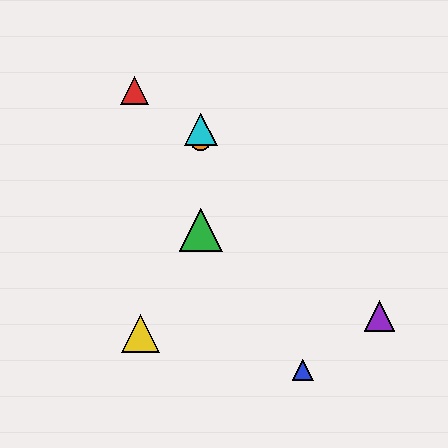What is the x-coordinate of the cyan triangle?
The cyan triangle is at x≈201.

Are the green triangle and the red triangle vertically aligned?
No, the green triangle is at x≈201 and the red triangle is at x≈135.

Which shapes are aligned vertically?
The green triangle, the orange circle, the cyan triangle are aligned vertically.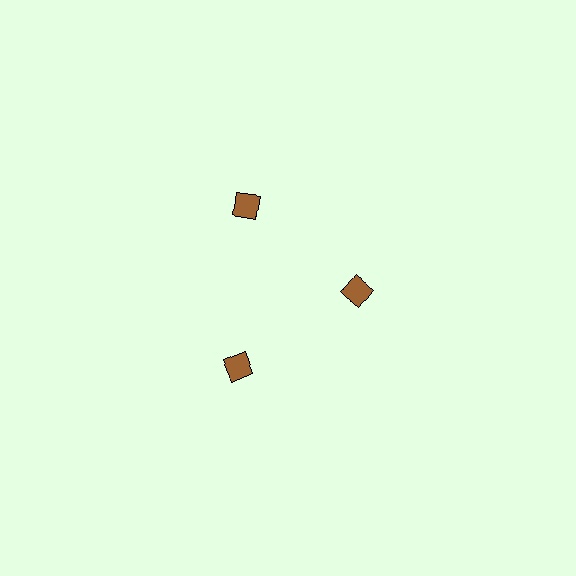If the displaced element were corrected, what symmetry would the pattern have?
It would have 3-fold rotational symmetry — the pattern would map onto itself every 120 degrees.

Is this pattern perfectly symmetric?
No. The 3 brown diamonds are arranged in a ring, but one element near the 3 o'clock position is pulled inward toward the center, breaking the 3-fold rotational symmetry.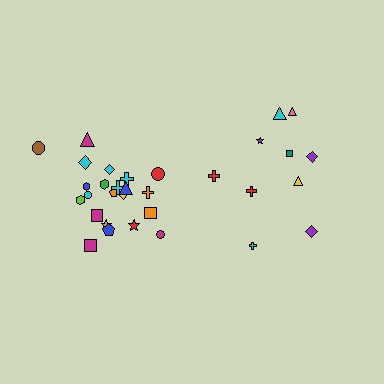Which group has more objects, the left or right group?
The left group.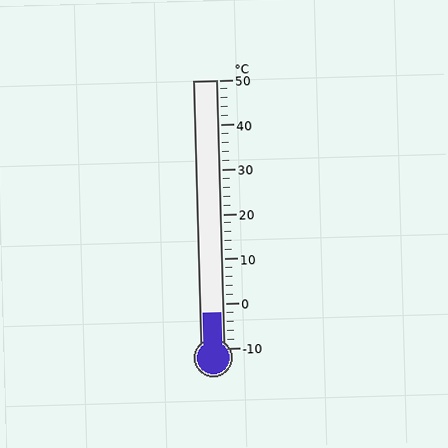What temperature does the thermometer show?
The thermometer shows approximately -2°C.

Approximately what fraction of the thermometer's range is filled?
The thermometer is filled to approximately 15% of its range.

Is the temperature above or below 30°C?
The temperature is below 30°C.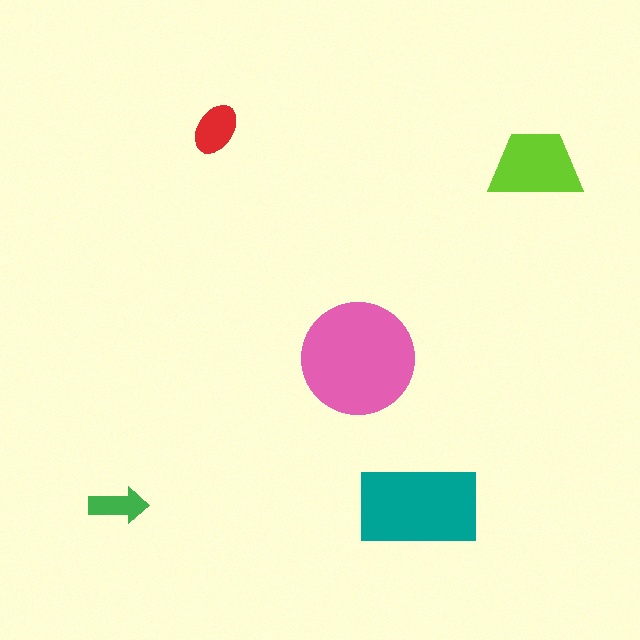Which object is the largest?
The pink circle.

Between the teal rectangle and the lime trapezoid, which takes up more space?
The teal rectangle.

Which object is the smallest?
The green arrow.